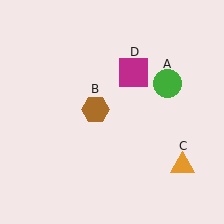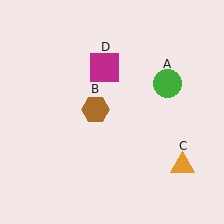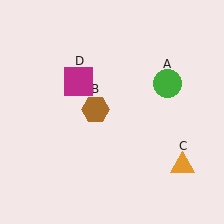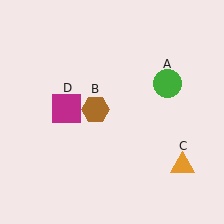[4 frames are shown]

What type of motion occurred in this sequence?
The magenta square (object D) rotated counterclockwise around the center of the scene.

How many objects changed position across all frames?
1 object changed position: magenta square (object D).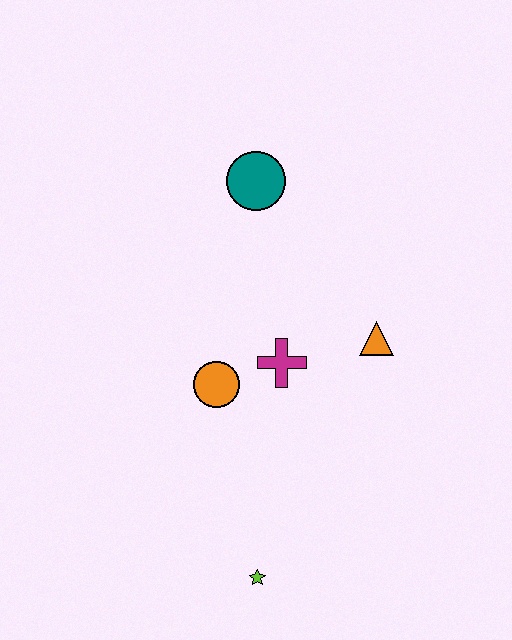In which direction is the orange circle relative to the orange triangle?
The orange circle is to the left of the orange triangle.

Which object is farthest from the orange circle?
The teal circle is farthest from the orange circle.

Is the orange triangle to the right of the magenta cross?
Yes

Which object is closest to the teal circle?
The magenta cross is closest to the teal circle.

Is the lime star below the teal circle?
Yes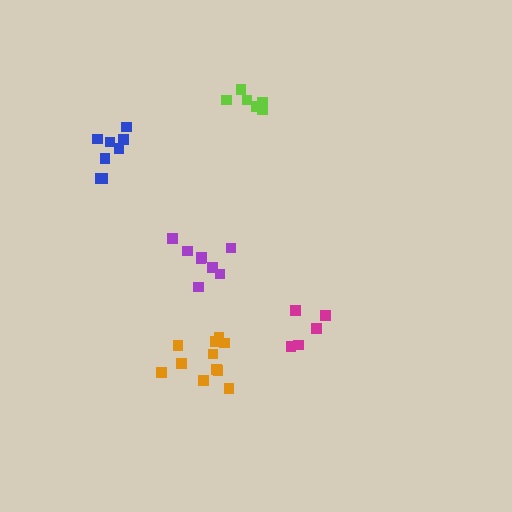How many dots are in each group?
Group 1: 8 dots, Group 2: 6 dots, Group 3: 5 dots, Group 4: 8 dots, Group 5: 11 dots (38 total).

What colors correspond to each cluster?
The clusters are colored: purple, lime, magenta, blue, orange.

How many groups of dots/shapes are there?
There are 5 groups.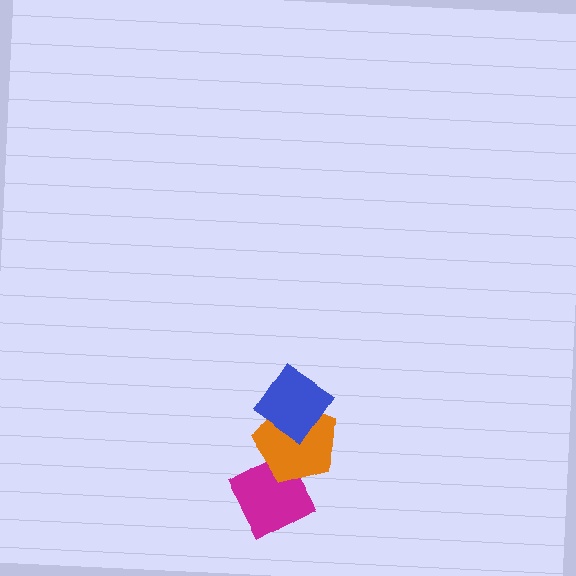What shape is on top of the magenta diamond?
The orange pentagon is on top of the magenta diamond.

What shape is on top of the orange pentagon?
The blue diamond is on top of the orange pentagon.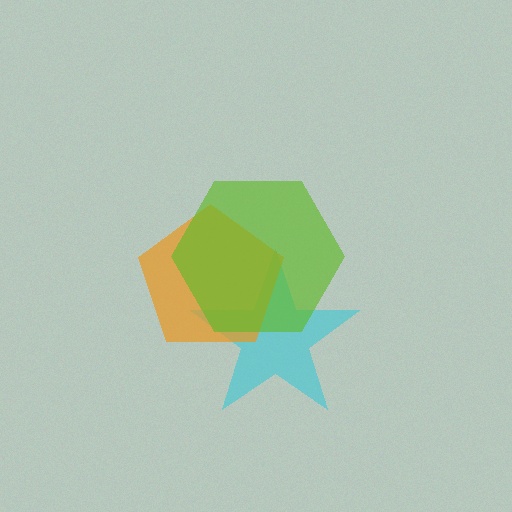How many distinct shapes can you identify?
There are 3 distinct shapes: a cyan star, an orange pentagon, a lime hexagon.